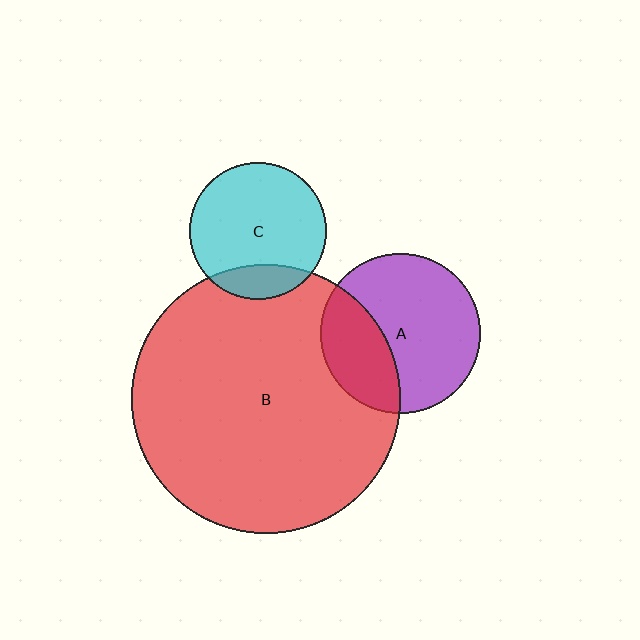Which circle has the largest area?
Circle B (red).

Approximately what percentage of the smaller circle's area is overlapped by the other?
Approximately 20%.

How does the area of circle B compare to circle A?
Approximately 2.8 times.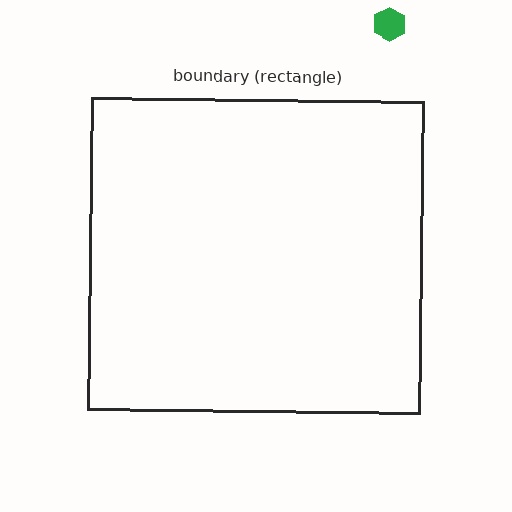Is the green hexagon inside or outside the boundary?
Outside.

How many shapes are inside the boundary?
0 inside, 1 outside.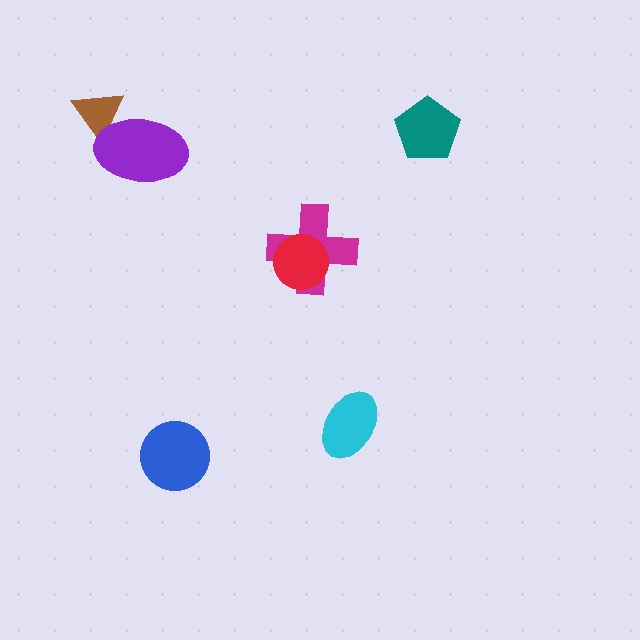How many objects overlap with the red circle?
1 object overlaps with the red circle.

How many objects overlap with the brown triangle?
1 object overlaps with the brown triangle.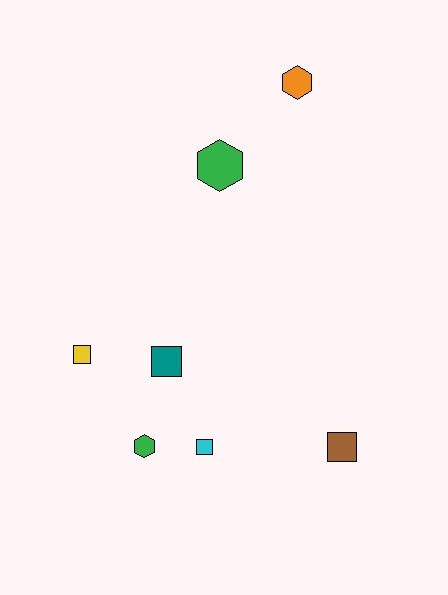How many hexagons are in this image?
There are 3 hexagons.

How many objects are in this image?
There are 7 objects.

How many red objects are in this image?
There are no red objects.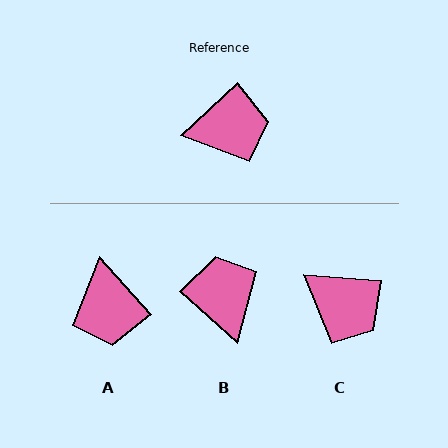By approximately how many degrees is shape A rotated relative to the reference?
Approximately 91 degrees clockwise.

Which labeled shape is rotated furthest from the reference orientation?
B, about 95 degrees away.